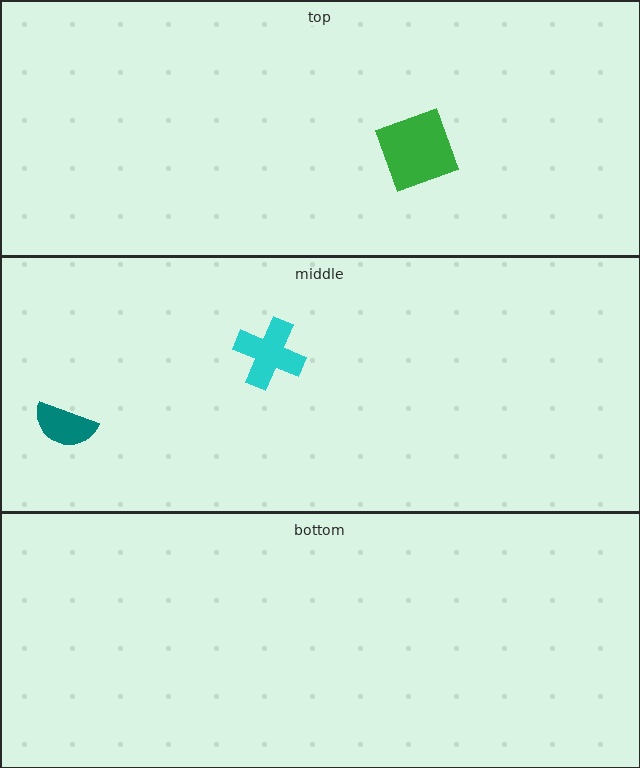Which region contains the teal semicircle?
The middle region.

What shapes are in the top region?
The green square.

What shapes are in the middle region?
The teal semicircle, the cyan cross.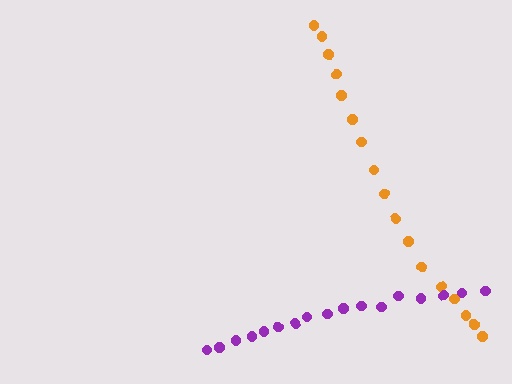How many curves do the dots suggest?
There are 2 distinct paths.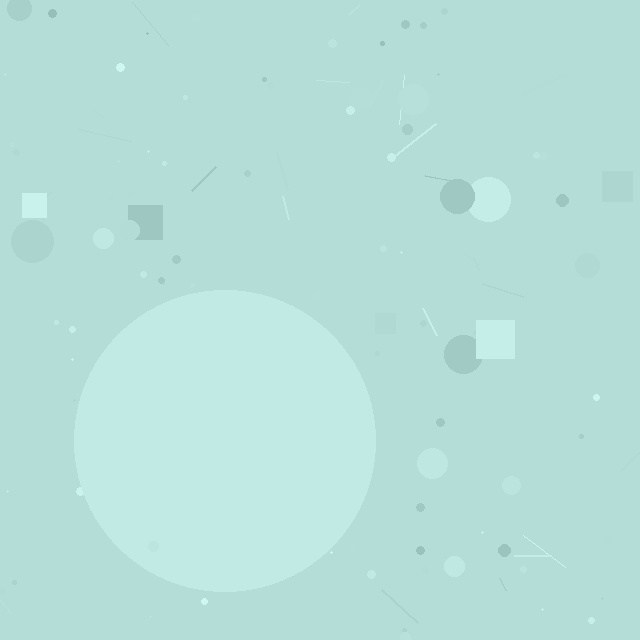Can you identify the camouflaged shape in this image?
The camouflaged shape is a circle.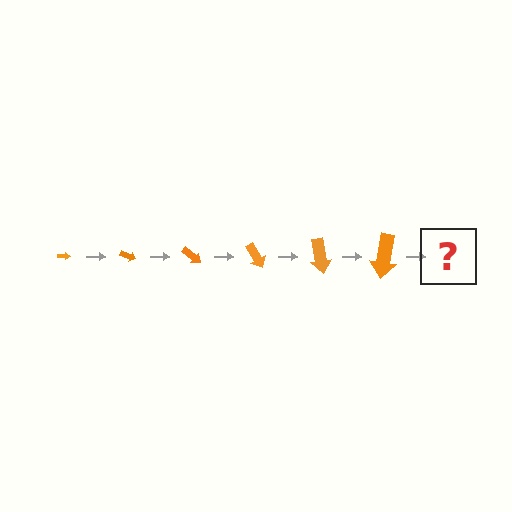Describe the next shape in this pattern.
It should be an arrow, larger than the previous one and rotated 120 degrees from the start.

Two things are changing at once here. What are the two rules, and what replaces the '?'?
The two rules are that the arrow grows larger each step and it rotates 20 degrees each step. The '?' should be an arrow, larger than the previous one and rotated 120 degrees from the start.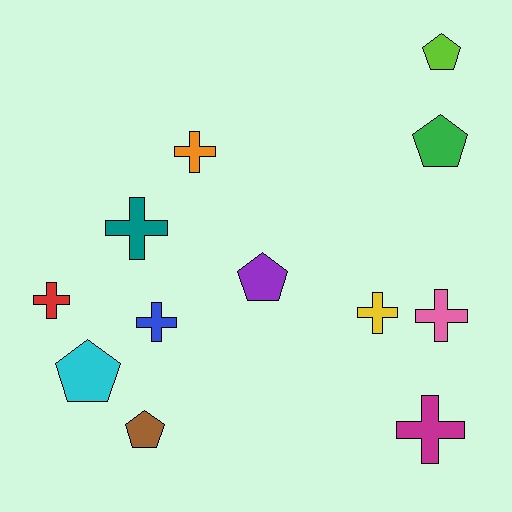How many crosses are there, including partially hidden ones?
There are 7 crosses.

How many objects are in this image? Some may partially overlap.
There are 12 objects.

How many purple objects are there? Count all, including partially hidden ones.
There is 1 purple object.